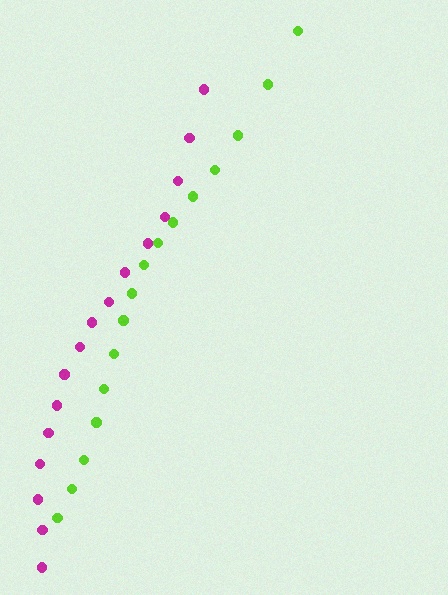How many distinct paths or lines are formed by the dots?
There are 2 distinct paths.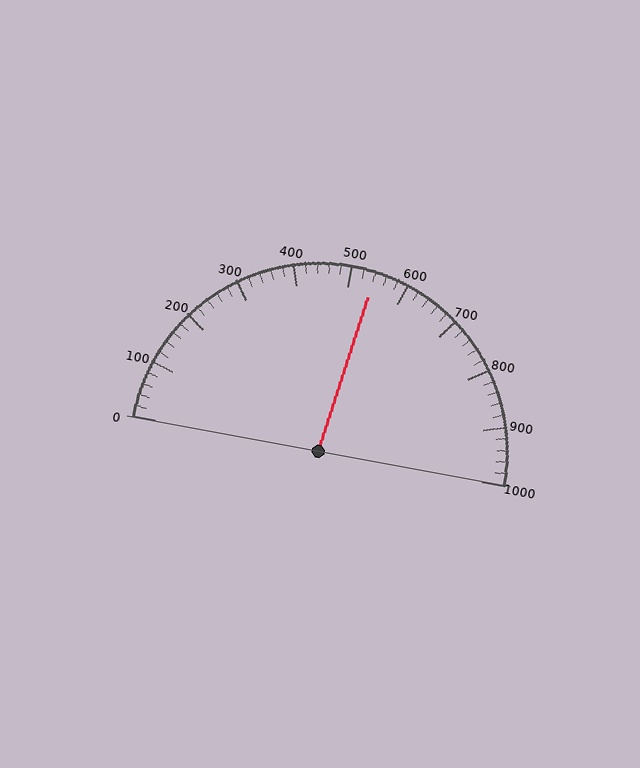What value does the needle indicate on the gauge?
The needle indicates approximately 540.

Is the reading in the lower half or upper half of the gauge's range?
The reading is in the upper half of the range (0 to 1000).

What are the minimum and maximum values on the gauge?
The gauge ranges from 0 to 1000.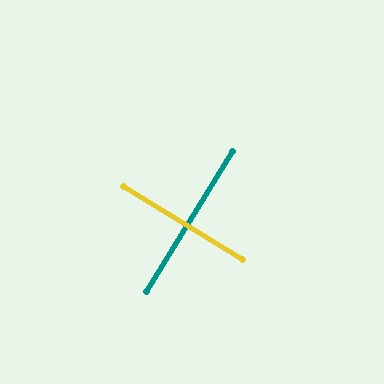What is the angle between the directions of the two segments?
Approximately 90 degrees.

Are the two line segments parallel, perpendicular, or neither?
Perpendicular — they meet at approximately 90°.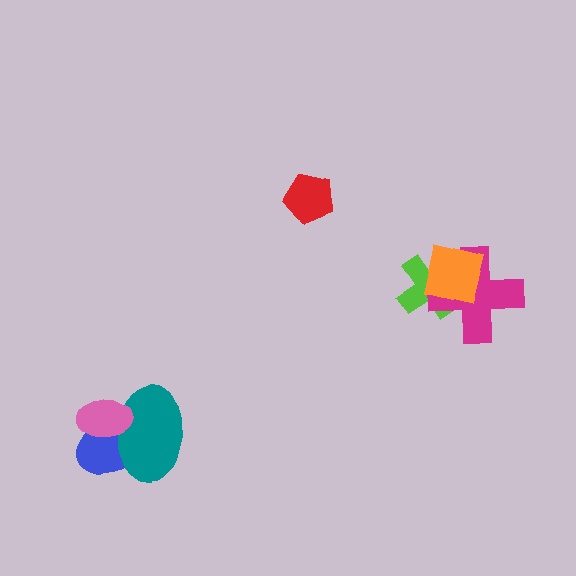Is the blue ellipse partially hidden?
Yes, it is partially covered by another shape.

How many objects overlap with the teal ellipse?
2 objects overlap with the teal ellipse.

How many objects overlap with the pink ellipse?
2 objects overlap with the pink ellipse.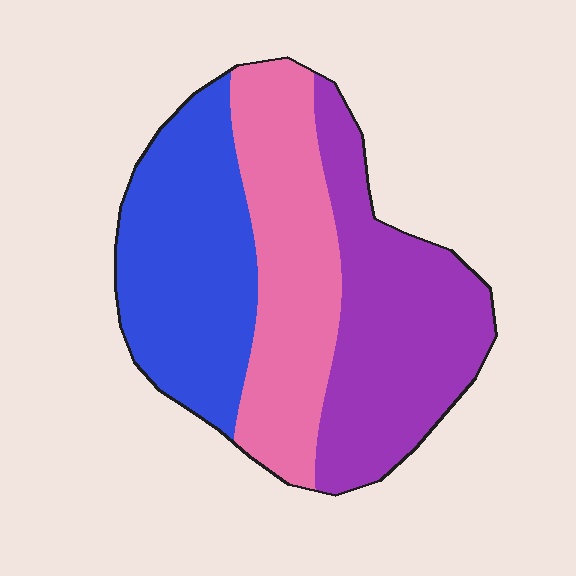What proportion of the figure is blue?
Blue covers around 35% of the figure.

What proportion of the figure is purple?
Purple covers 35% of the figure.